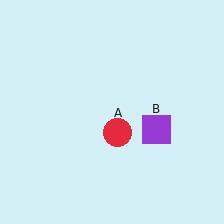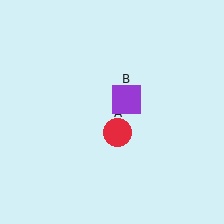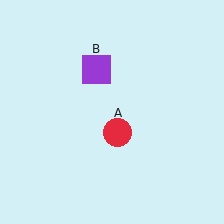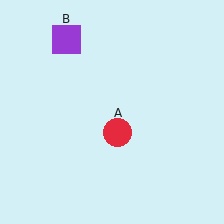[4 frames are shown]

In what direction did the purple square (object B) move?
The purple square (object B) moved up and to the left.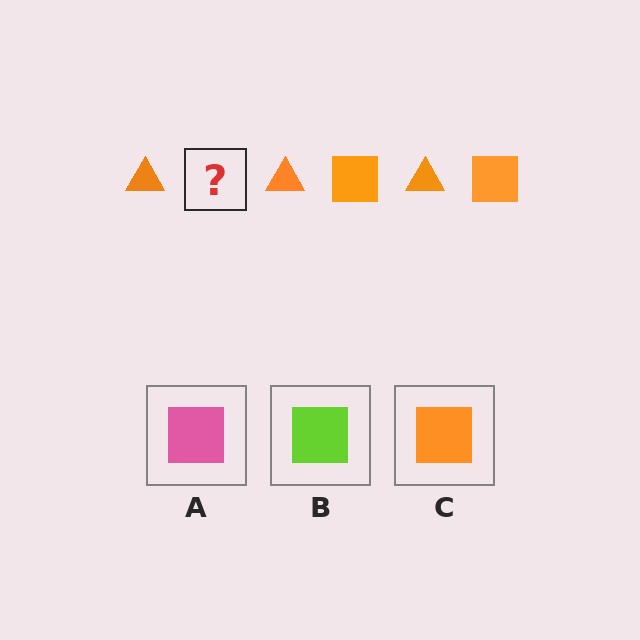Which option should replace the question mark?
Option C.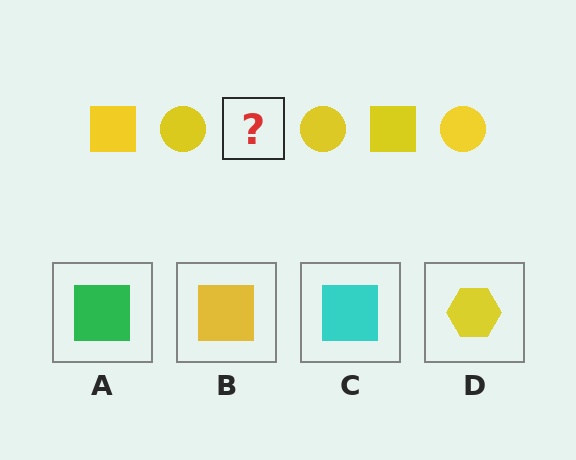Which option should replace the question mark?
Option B.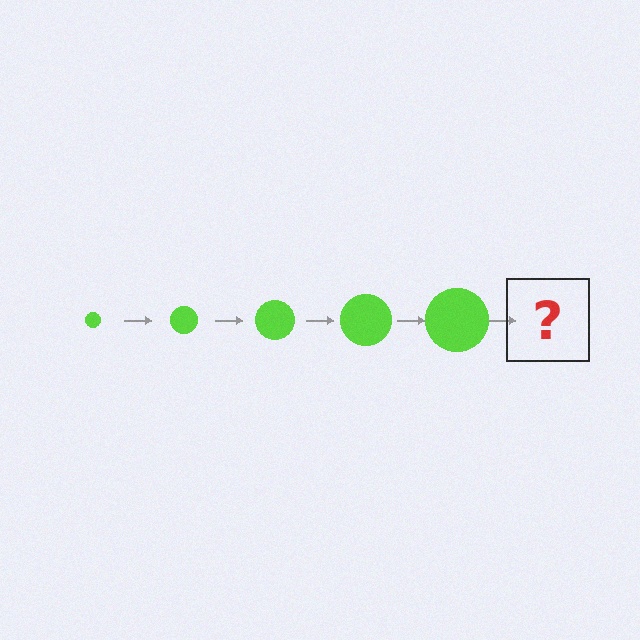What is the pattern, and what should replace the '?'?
The pattern is that the circle gets progressively larger each step. The '?' should be a lime circle, larger than the previous one.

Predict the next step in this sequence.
The next step is a lime circle, larger than the previous one.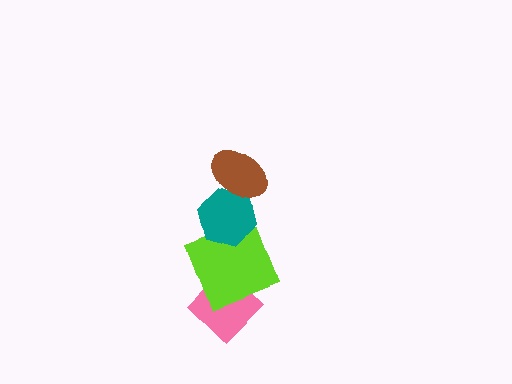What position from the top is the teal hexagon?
The teal hexagon is 2nd from the top.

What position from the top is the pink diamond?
The pink diamond is 4th from the top.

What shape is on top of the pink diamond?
The lime square is on top of the pink diamond.